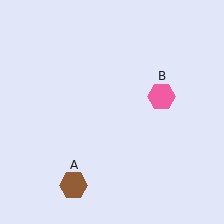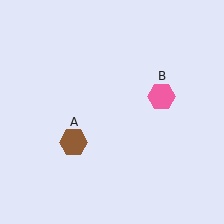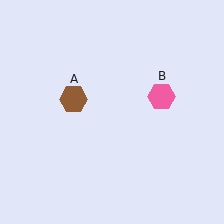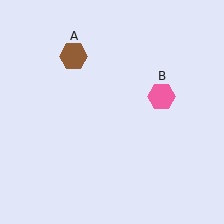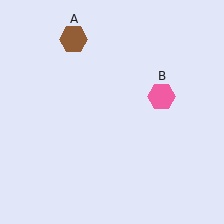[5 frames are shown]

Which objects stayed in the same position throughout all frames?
Pink hexagon (object B) remained stationary.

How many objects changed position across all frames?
1 object changed position: brown hexagon (object A).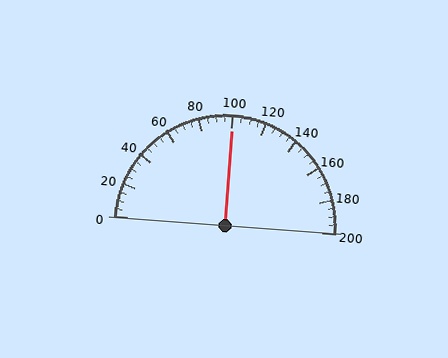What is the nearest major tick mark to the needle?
The nearest major tick mark is 100.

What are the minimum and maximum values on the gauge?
The gauge ranges from 0 to 200.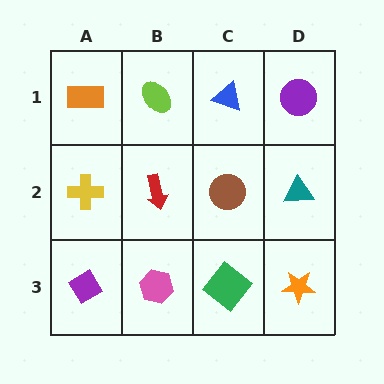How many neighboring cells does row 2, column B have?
4.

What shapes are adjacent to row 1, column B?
A red arrow (row 2, column B), an orange rectangle (row 1, column A), a blue triangle (row 1, column C).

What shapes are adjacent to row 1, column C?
A brown circle (row 2, column C), a lime ellipse (row 1, column B), a purple circle (row 1, column D).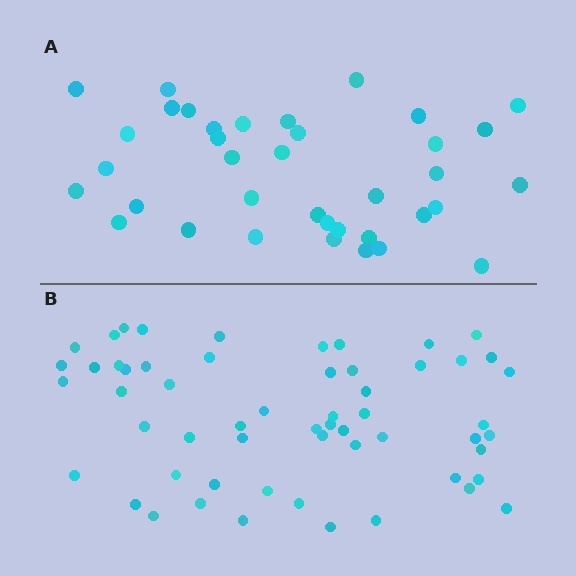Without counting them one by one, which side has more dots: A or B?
Region B (the bottom region) has more dots.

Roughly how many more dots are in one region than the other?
Region B has approximately 20 more dots than region A.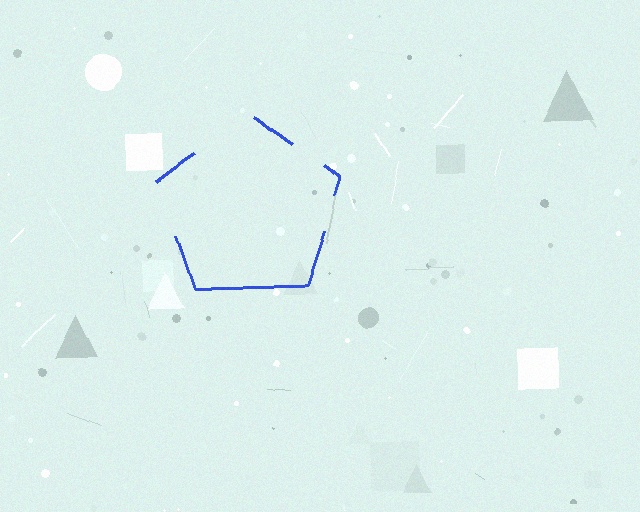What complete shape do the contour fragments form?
The contour fragments form a pentagon.